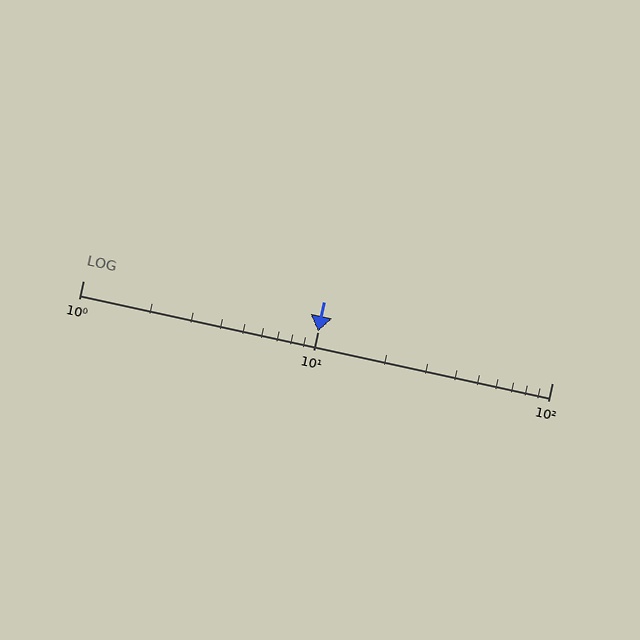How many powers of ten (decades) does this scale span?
The scale spans 2 decades, from 1 to 100.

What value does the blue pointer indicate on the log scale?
The pointer indicates approximately 10.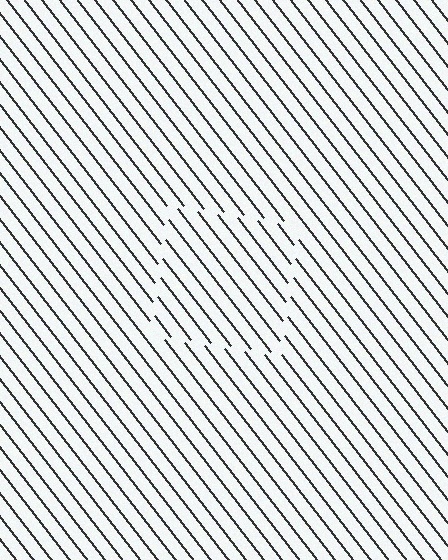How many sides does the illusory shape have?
4 sides — the line-ends trace a square.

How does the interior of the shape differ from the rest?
The interior of the shape contains the same grating, shifted by half a period — the contour is defined by the phase discontinuity where line-ends from the inner and outer gratings abut.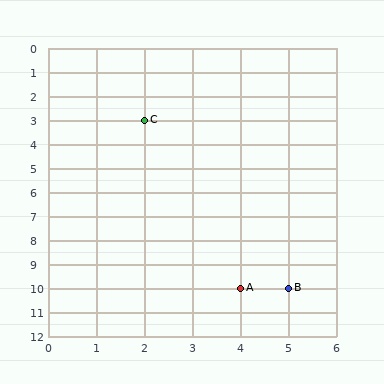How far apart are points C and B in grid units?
Points C and B are 3 columns and 7 rows apart (about 7.6 grid units diagonally).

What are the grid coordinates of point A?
Point A is at grid coordinates (4, 10).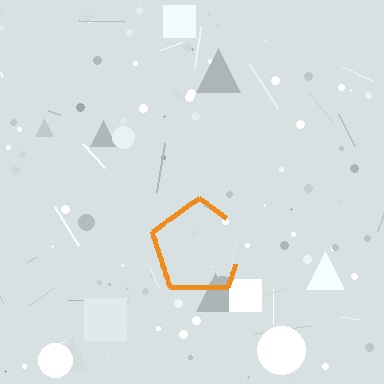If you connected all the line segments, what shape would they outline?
They would outline a pentagon.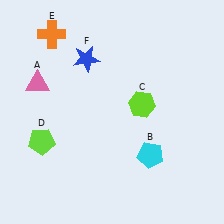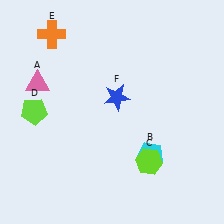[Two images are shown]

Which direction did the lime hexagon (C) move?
The lime hexagon (C) moved down.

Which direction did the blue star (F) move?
The blue star (F) moved down.